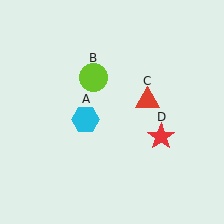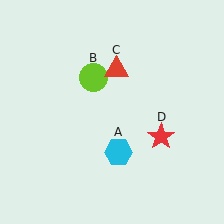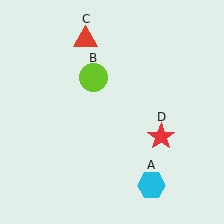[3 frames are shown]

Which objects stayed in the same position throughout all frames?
Lime circle (object B) and red star (object D) remained stationary.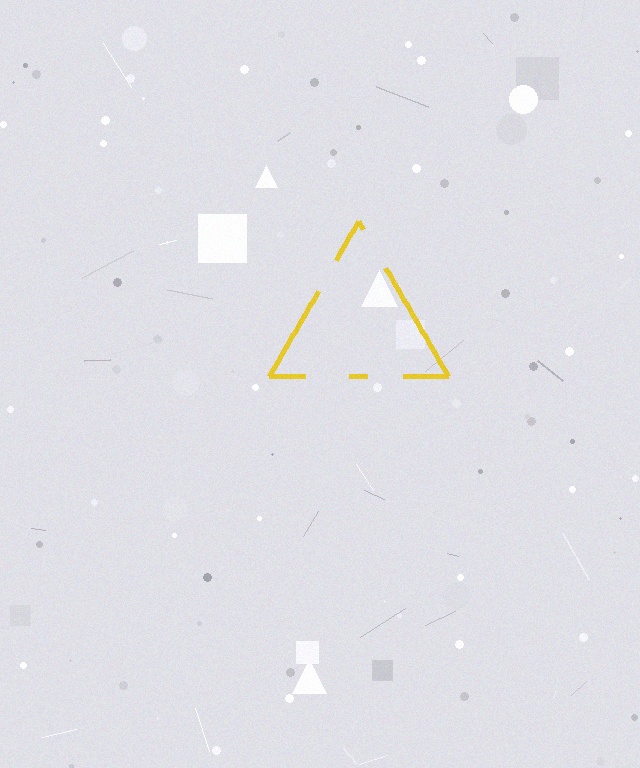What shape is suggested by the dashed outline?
The dashed outline suggests a triangle.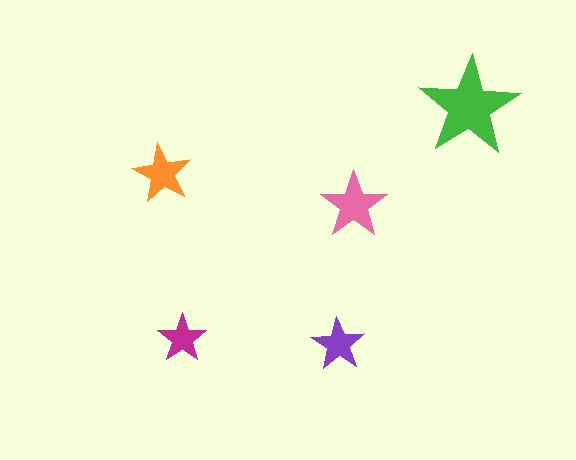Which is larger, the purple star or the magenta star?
The purple one.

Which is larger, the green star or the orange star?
The green one.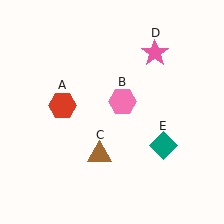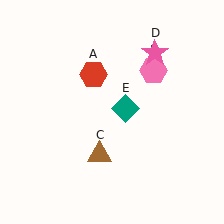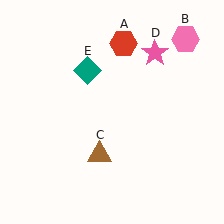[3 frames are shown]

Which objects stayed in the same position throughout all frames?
Brown triangle (object C) and pink star (object D) remained stationary.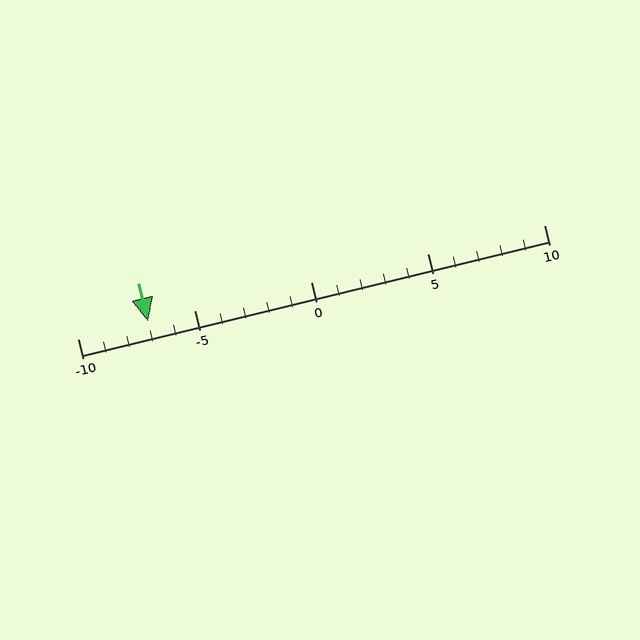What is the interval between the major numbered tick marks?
The major tick marks are spaced 5 units apart.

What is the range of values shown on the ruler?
The ruler shows values from -10 to 10.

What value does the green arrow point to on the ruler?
The green arrow points to approximately -7.